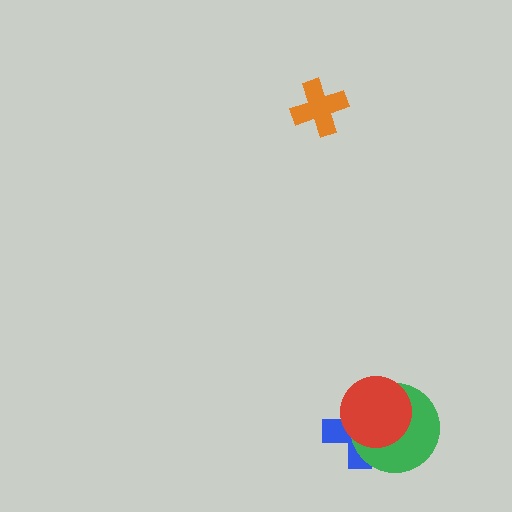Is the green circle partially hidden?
Yes, it is partially covered by another shape.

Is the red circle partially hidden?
No, no other shape covers it.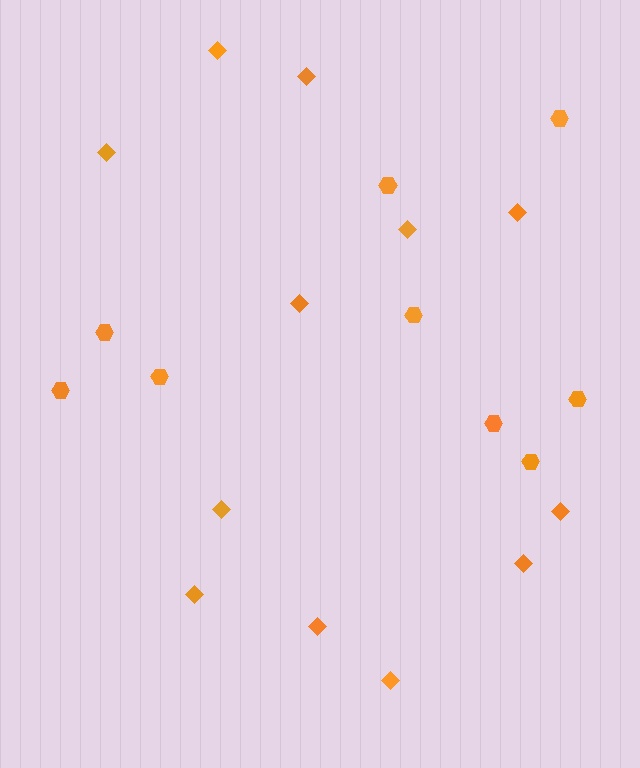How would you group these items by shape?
There are 2 groups: one group of diamonds (12) and one group of hexagons (9).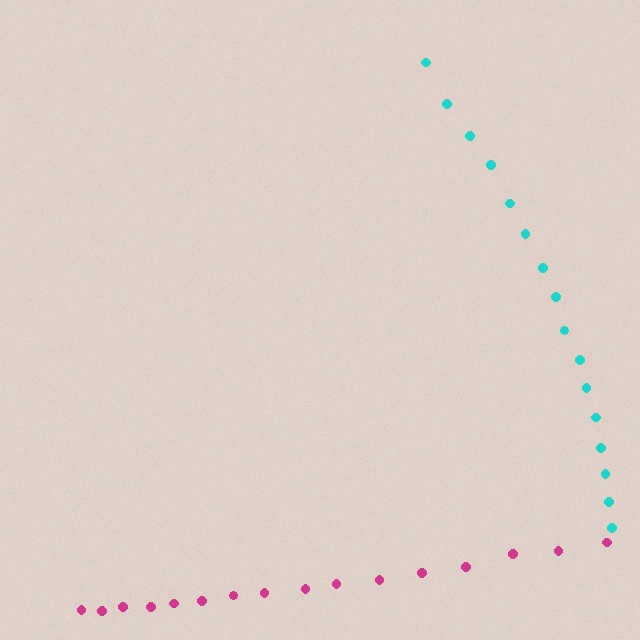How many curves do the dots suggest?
There are 2 distinct paths.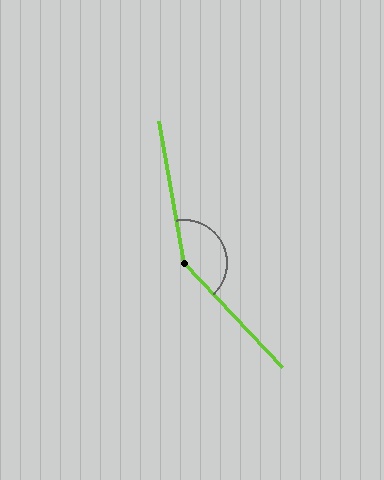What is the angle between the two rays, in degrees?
Approximately 146 degrees.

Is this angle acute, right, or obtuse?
It is obtuse.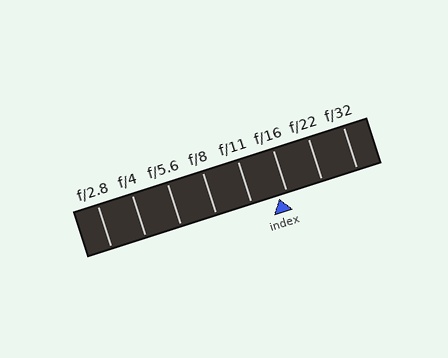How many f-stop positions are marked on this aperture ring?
There are 8 f-stop positions marked.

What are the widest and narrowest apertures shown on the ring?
The widest aperture shown is f/2.8 and the narrowest is f/32.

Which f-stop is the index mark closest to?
The index mark is closest to f/16.